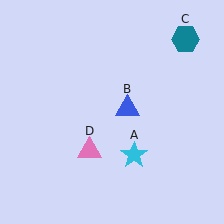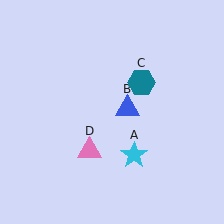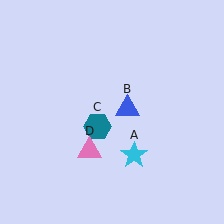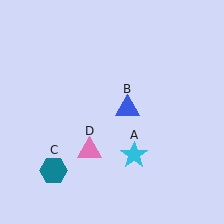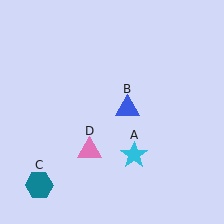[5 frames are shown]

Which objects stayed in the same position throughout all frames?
Cyan star (object A) and blue triangle (object B) and pink triangle (object D) remained stationary.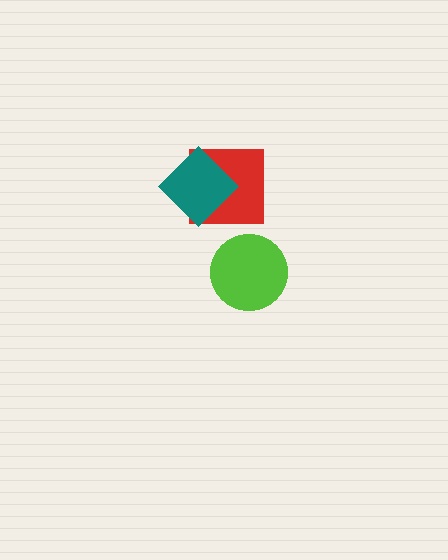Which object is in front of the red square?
The teal diamond is in front of the red square.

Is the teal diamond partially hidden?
No, no other shape covers it.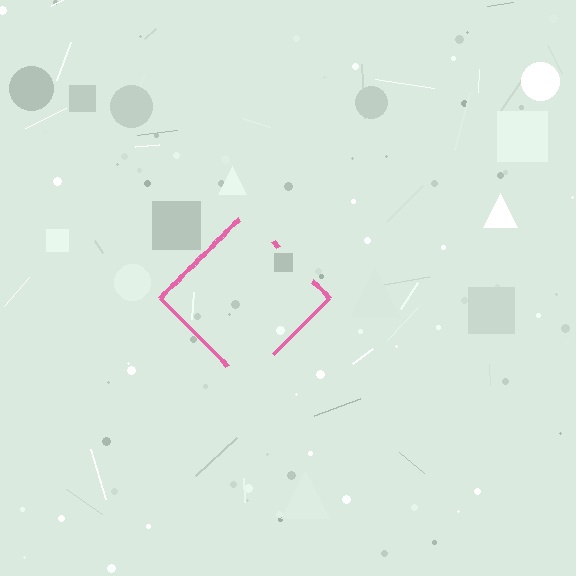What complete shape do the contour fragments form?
The contour fragments form a diamond.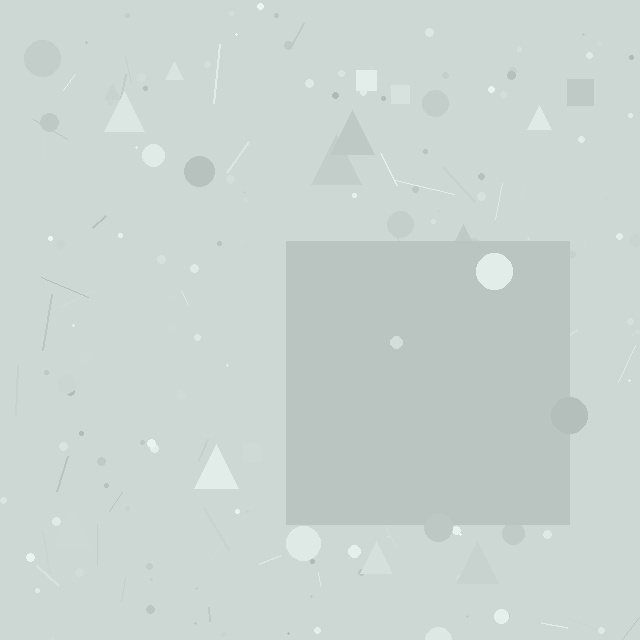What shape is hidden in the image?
A square is hidden in the image.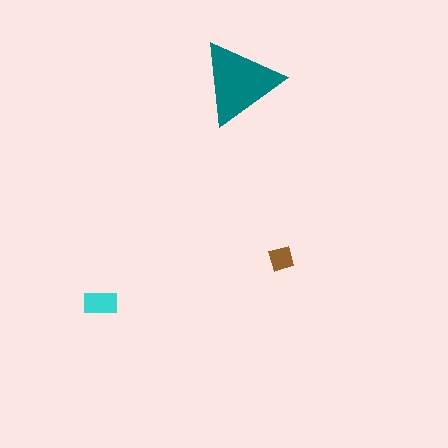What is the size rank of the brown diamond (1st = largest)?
3rd.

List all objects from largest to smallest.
The teal triangle, the cyan rectangle, the brown diamond.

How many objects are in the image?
There are 3 objects in the image.